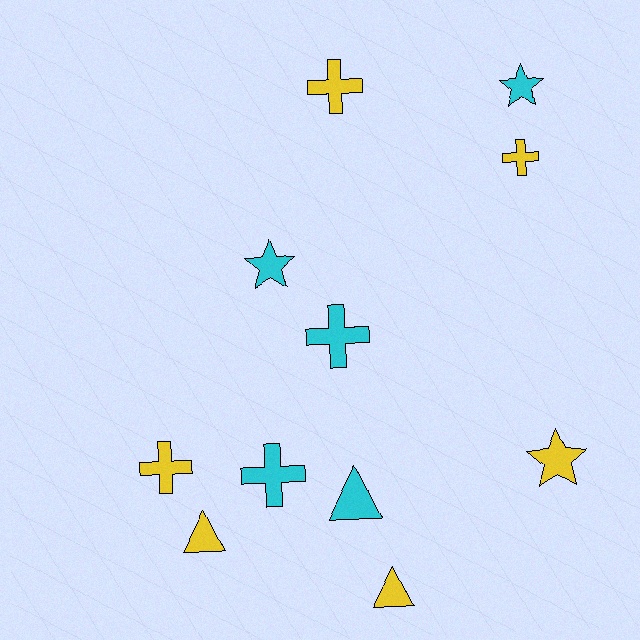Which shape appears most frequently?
Cross, with 5 objects.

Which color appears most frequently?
Yellow, with 6 objects.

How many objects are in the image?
There are 11 objects.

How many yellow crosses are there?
There are 3 yellow crosses.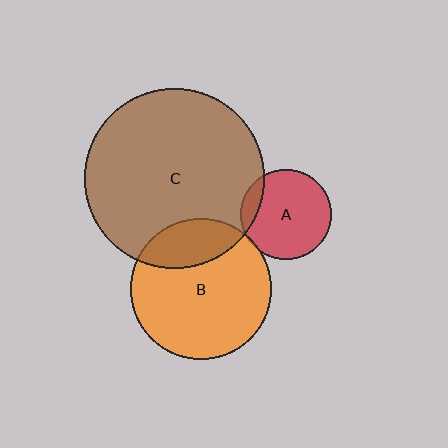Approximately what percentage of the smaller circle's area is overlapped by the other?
Approximately 10%.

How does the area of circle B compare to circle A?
Approximately 2.4 times.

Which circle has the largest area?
Circle C (brown).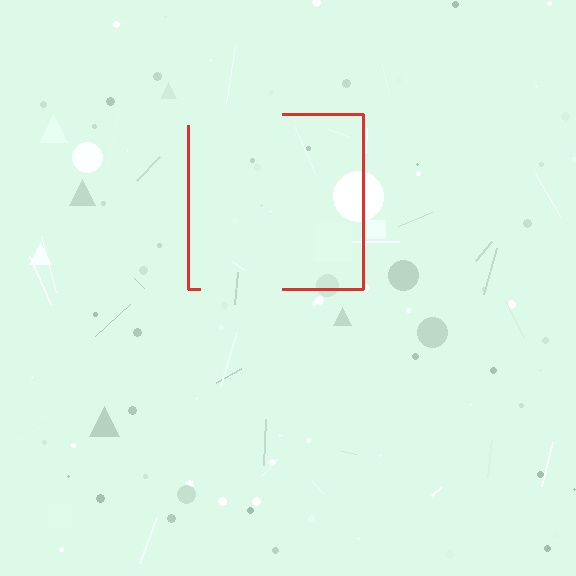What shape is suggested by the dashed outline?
The dashed outline suggests a square.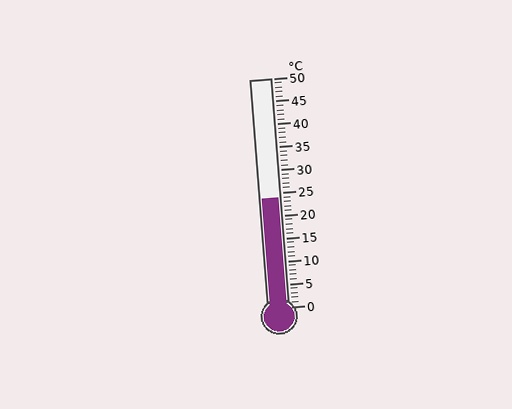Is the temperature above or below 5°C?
The temperature is above 5°C.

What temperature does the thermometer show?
The thermometer shows approximately 24°C.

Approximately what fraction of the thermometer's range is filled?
The thermometer is filled to approximately 50% of its range.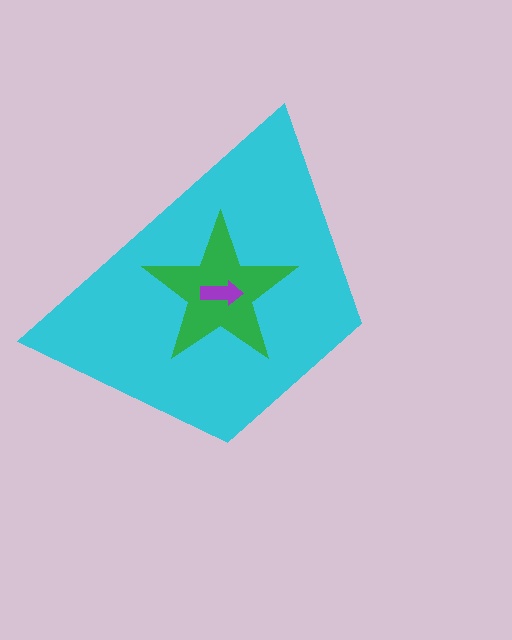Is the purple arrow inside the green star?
Yes.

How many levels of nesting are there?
3.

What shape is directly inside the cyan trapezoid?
The green star.